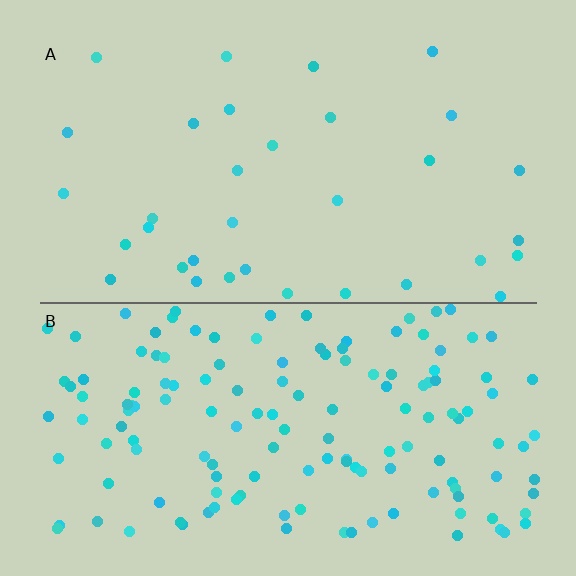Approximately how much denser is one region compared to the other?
Approximately 4.4× — region B over region A.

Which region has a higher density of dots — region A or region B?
B (the bottom).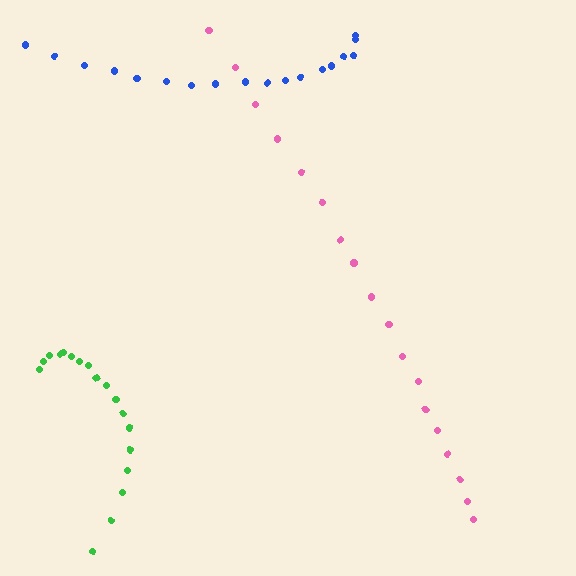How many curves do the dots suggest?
There are 3 distinct paths.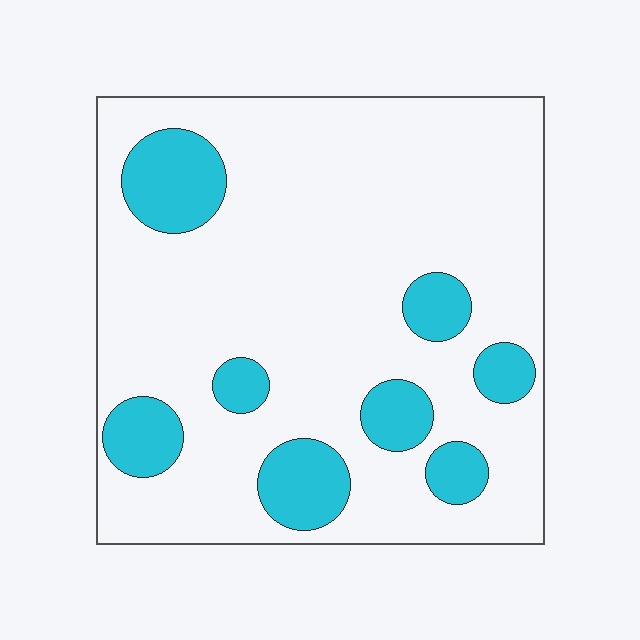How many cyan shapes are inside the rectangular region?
8.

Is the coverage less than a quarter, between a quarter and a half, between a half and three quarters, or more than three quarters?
Less than a quarter.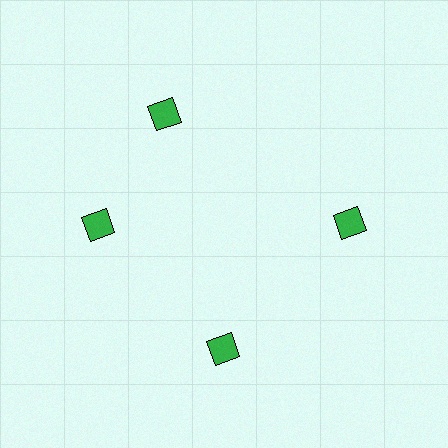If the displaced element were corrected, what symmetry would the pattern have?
It would have 4-fold rotational symmetry — the pattern would map onto itself every 90 degrees.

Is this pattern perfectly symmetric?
No. The 4 green squares are arranged in a ring, but one element near the 12 o'clock position is rotated out of alignment along the ring, breaking the 4-fold rotational symmetry.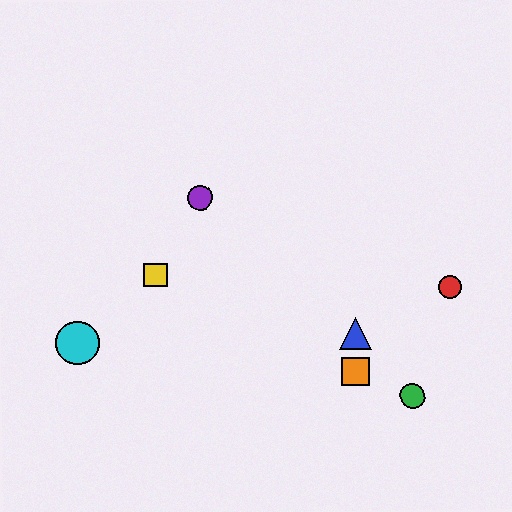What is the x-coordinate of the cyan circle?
The cyan circle is at x≈77.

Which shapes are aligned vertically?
The blue triangle, the orange square are aligned vertically.